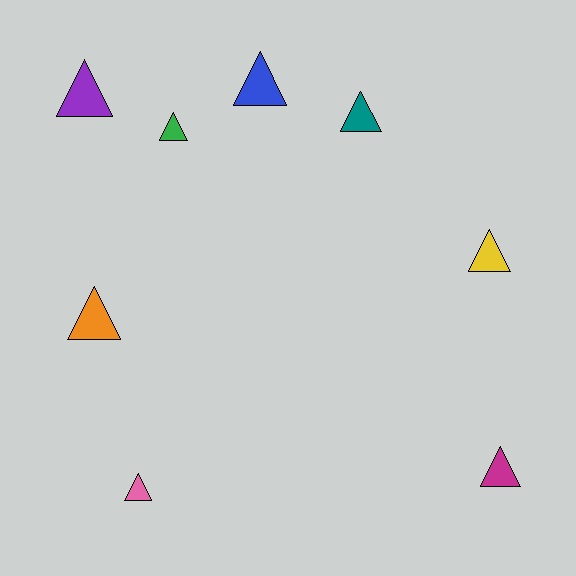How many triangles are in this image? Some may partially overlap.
There are 8 triangles.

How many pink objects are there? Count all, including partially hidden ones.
There is 1 pink object.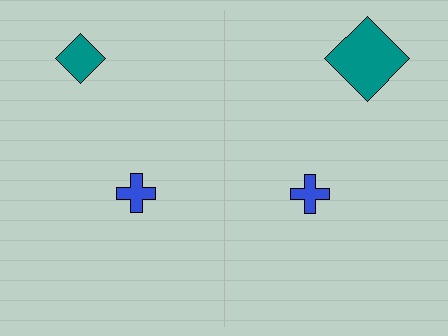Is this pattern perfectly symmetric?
No, the pattern is not perfectly symmetric. The teal diamond on the right side has a different size than its mirror counterpart.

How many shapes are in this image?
There are 4 shapes in this image.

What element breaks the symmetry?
The teal diamond on the right side has a different size than its mirror counterpart.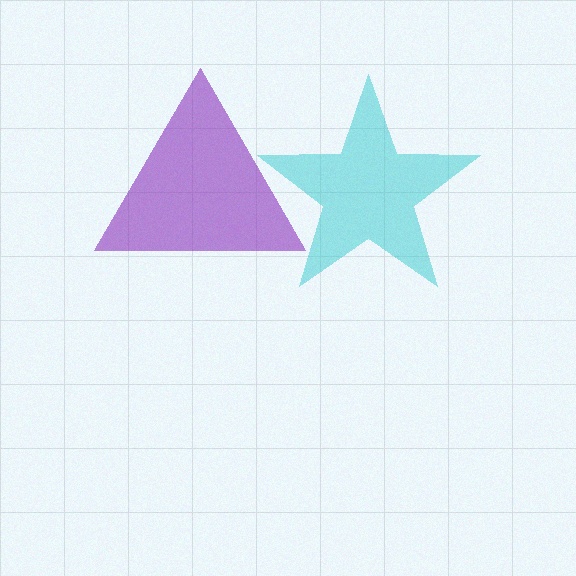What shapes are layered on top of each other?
The layered shapes are: a purple triangle, a cyan star.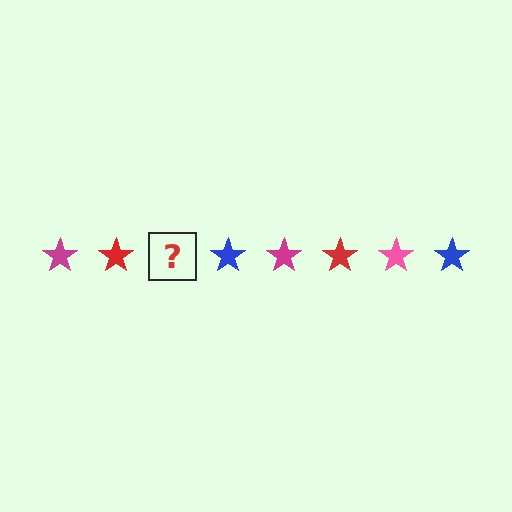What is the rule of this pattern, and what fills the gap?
The rule is that the pattern cycles through magenta, red, pink, blue stars. The gap should be filled with a pink star.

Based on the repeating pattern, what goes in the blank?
The blank should be a pink star.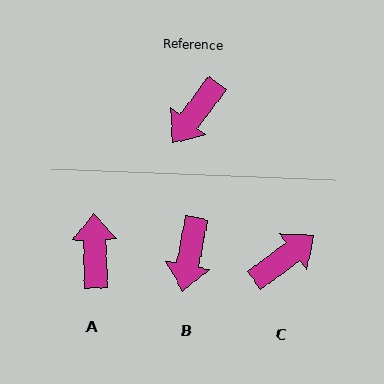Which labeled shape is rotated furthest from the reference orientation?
C, about 164 degrees away.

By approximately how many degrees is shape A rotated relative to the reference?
Approximately 141 degrees clockwise.